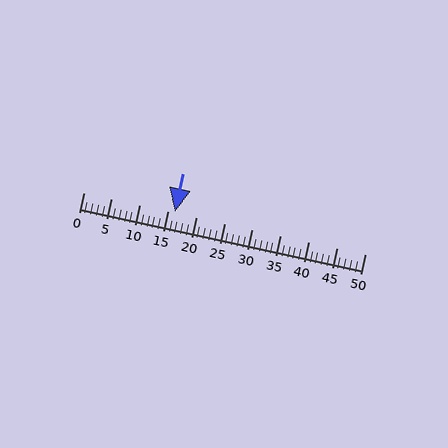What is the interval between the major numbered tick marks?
The major tick marks are spaced 5 units apart.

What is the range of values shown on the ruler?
The ruler shows values from 0 to 50.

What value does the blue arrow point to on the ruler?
The blue arrow points to approximately 16.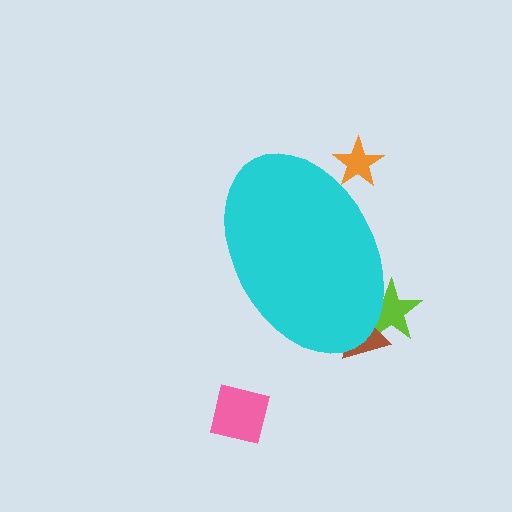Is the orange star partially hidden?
Yes, the orange star is partially hidden behind the cyan ellipse.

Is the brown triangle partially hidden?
Yes, the brown triangle is partially hidden behind the cyan ellipse.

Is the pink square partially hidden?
No, the pink square is fully visible.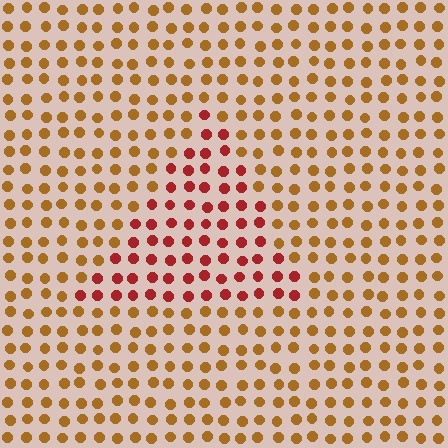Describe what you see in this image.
The image is filled with small brown elements in a uniform arrangement. A triangle-shaped region is visible where the elements are tinted to a slightly different hue, forming a subtle color boundary.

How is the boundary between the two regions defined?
The boundary is defined purely by a slight shift in hue (about 37 degrees). Spacing, size, and orientation are identical on both sides.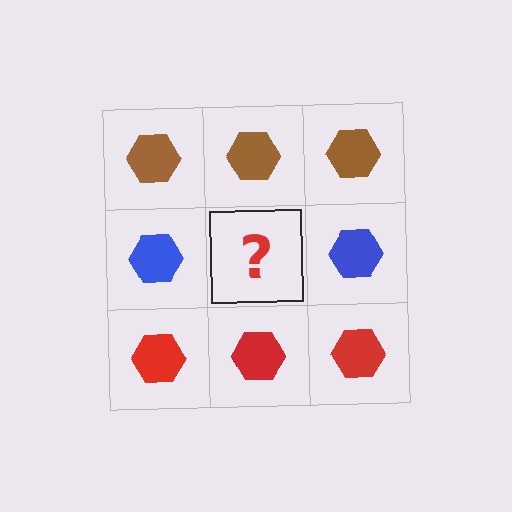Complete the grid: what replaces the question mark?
The question mark should be replaced with a blue hexagon.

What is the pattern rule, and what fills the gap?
The rule is that each row has a consistent color. The gap should be filled with a blue hexagon.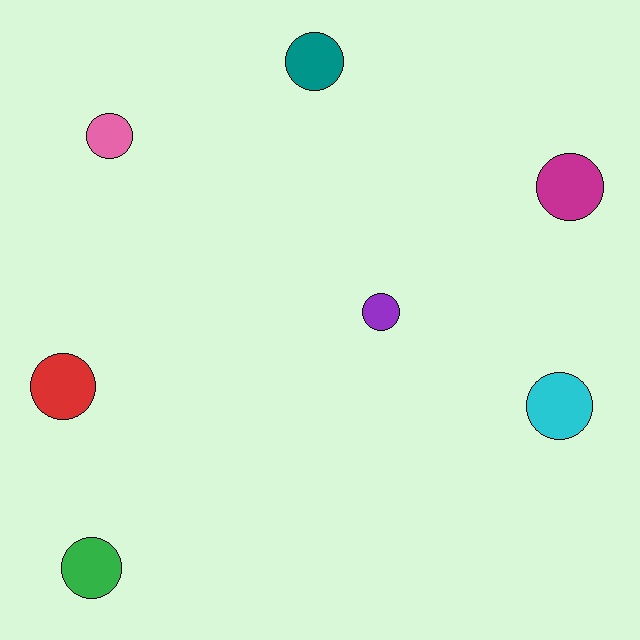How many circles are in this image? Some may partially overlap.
There are 7 circles.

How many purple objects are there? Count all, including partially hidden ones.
There is 1 purple object.